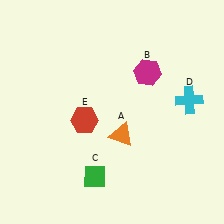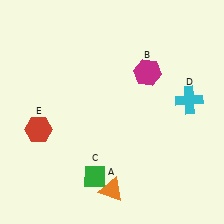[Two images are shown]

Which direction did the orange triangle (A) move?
The orange triangle (A) moved down.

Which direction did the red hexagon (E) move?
The red hexagon (E) moved left.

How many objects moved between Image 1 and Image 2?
2 objects moved between the two images.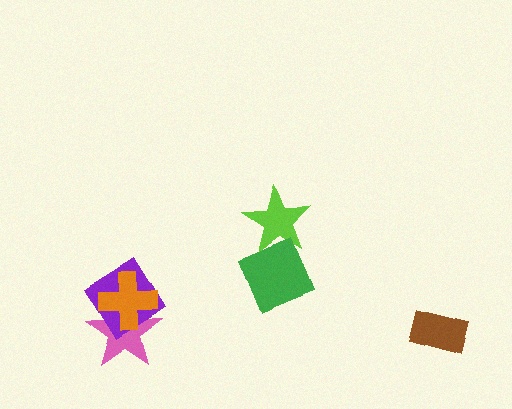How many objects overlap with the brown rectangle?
0 objects overlap with the brown rectangle.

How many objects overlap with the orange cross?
2 objects overlap with the orange cross.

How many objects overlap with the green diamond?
1 object overlaps with the green diamond.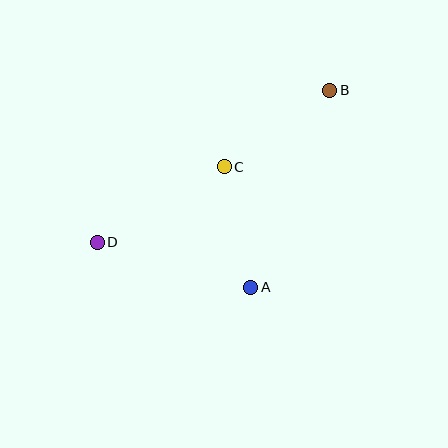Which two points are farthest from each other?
Points B and D are farthest from each other.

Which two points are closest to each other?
Points A and C are closest to each other.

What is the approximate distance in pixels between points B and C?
The distance between B and C is approximately 130 pixels.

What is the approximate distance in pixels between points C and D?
The distance between C and D is approximately 148 pixels.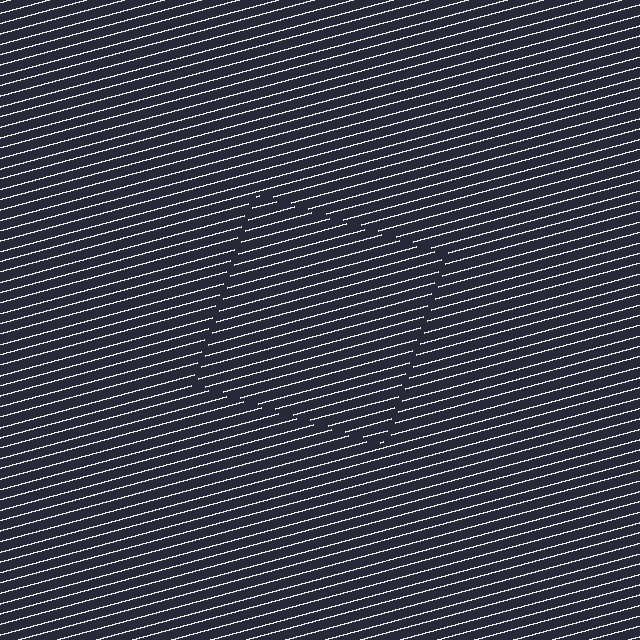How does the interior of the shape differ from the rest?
The interior of the shape contains the same grating, shifted by half a period — the contour is defined by the phase discontinuity where line-ends from the inner and outer gratings abut.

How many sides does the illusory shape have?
4 sides — the line-ends trace a square.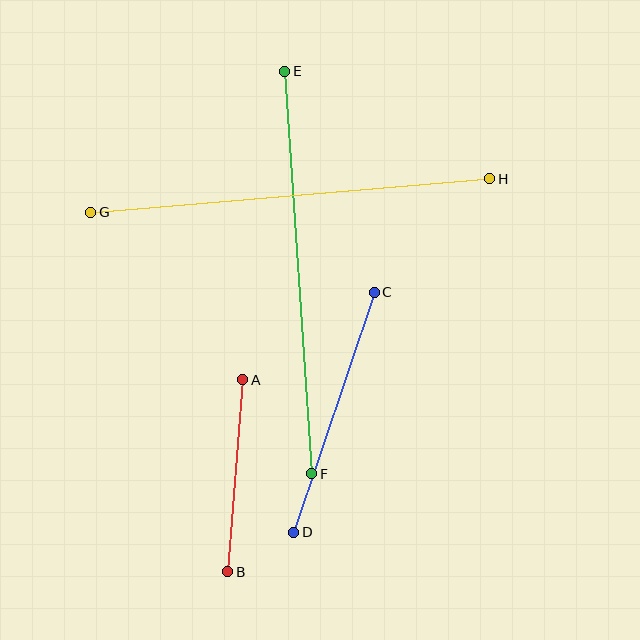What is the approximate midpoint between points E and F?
The midpoint is at approximately (298, 273) pixels.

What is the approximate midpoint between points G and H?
The midpoint is at approximately (290, 196) pixels.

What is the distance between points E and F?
The distance is approximately 403 pixels.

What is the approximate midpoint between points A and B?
The midpoint is at approximately (235, 476) pixels.